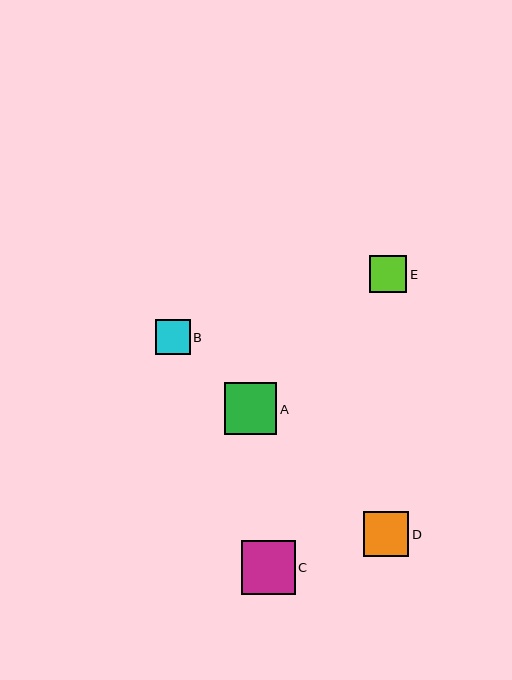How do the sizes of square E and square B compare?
Square E and square B are approximately the same size.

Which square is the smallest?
Square B is the smallest with a size of approximately 35 pixels.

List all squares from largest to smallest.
From largest to smallest: C, A, D, E, B.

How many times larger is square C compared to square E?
Square C is approximately 1.4 times the size of square E.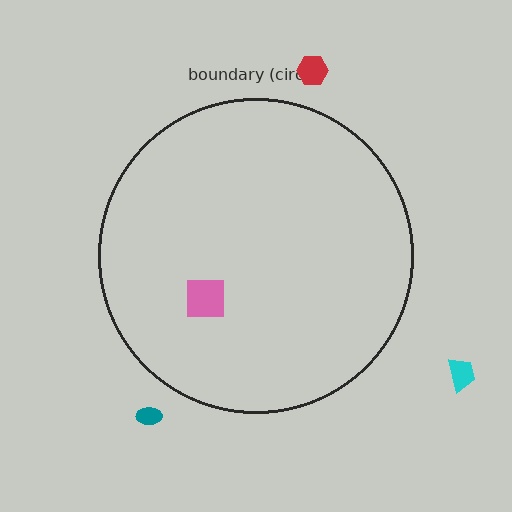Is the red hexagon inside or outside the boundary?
Outside.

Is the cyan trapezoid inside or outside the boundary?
Outside.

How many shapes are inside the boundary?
1 inside, 3 outside.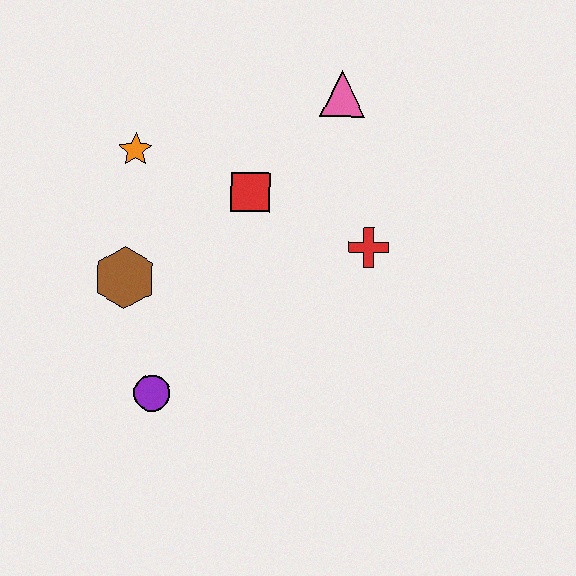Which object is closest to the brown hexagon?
The purple circle is closest to the brown hexagon.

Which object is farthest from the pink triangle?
The purple circle is farthest from the pink triangle.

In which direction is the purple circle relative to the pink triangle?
The purple circle is below the pink triangle.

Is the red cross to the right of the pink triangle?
Yes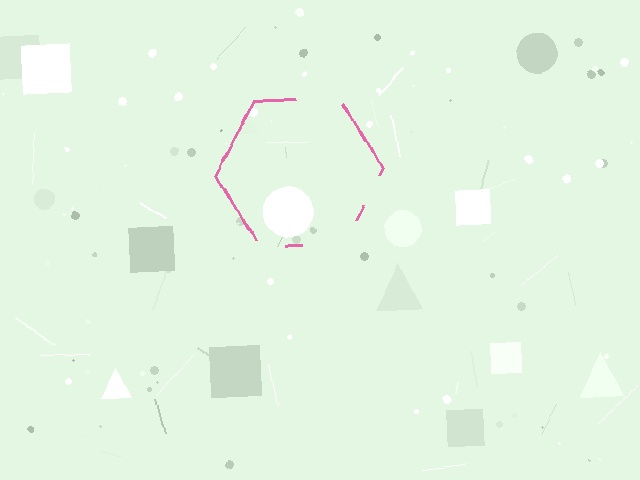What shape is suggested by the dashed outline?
The dashed outline suggests a hexagon.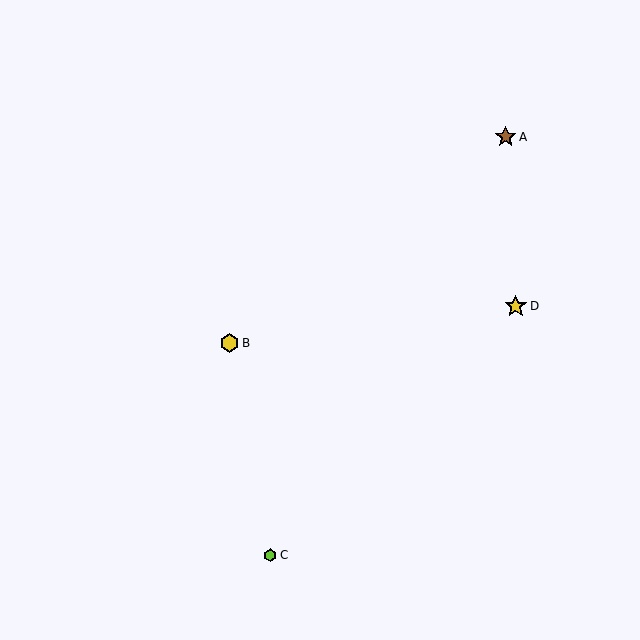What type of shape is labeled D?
Shape D is a yellow star.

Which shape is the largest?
The yellow star (labeled D) is the largest.